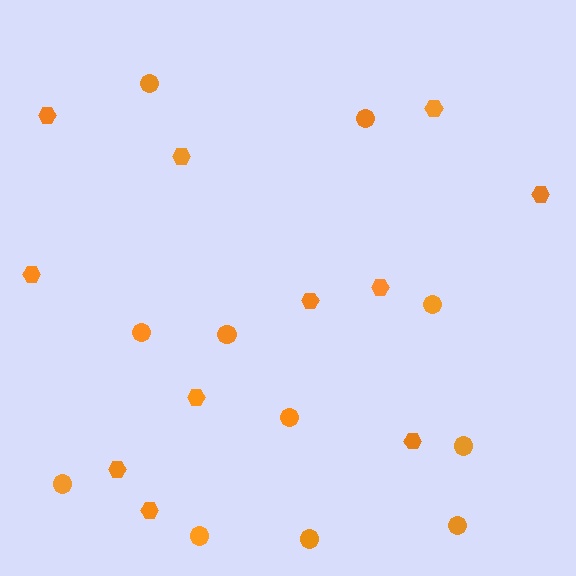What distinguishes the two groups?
There are 2 groups: one group of circles (11) and one group of hexagons (11).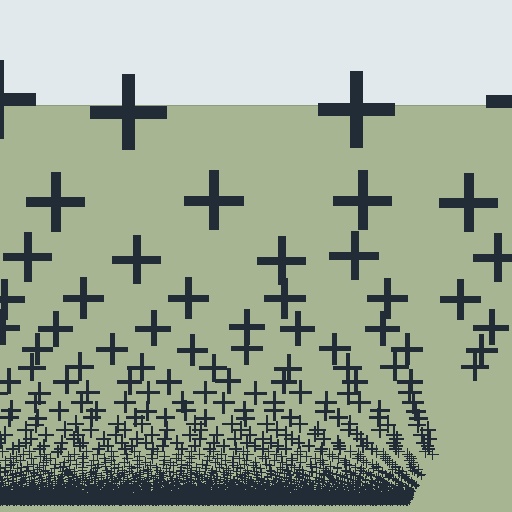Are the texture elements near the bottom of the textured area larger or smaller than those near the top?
Smaller. The gradient is inverted — elements near the bottom are smaller and denser.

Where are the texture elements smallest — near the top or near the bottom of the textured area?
Near the bottom.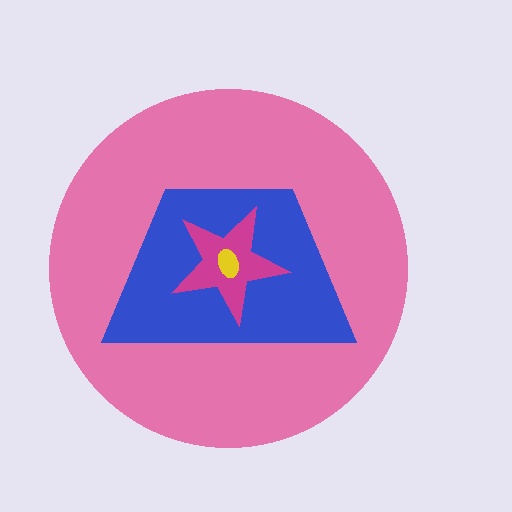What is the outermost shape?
The pink circle.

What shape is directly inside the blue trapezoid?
The magenta star.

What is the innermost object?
The yellow ellipse.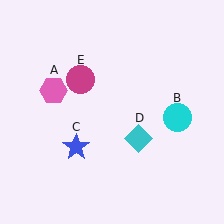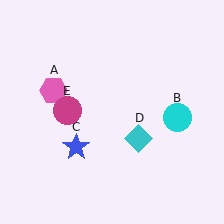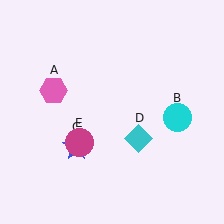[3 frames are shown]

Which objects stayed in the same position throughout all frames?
Pink hexagon (object A) and cyan circle (object B) and blue star (object C) and cyan diamond (object D) remained stationary.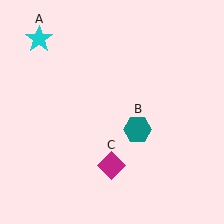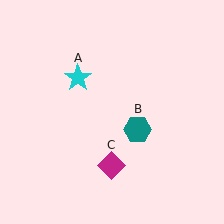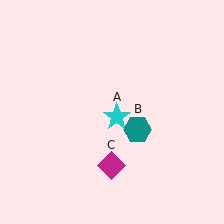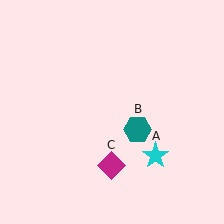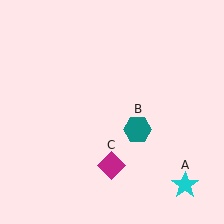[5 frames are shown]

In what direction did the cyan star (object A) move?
The cyan star (object A) moved down and to the right.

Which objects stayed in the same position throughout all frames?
Teal hexagon (object B) and magenta diamond (object C) remained stationary.